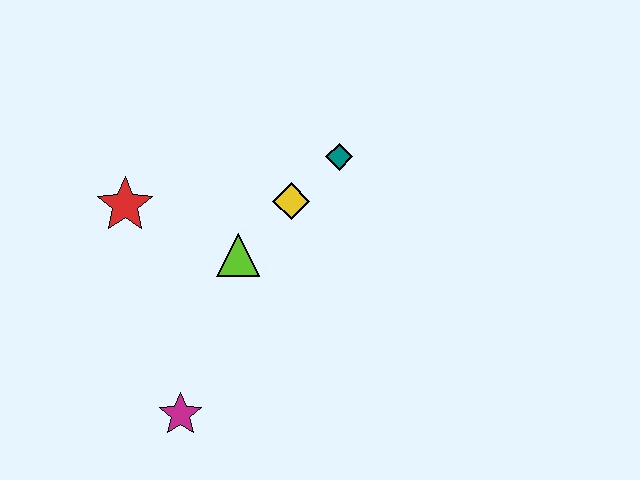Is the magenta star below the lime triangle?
Yes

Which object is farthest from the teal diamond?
The magenta star is farthest from the teal diamond.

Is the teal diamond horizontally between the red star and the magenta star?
No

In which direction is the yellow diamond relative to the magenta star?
The yellow diamond is above the magenta star.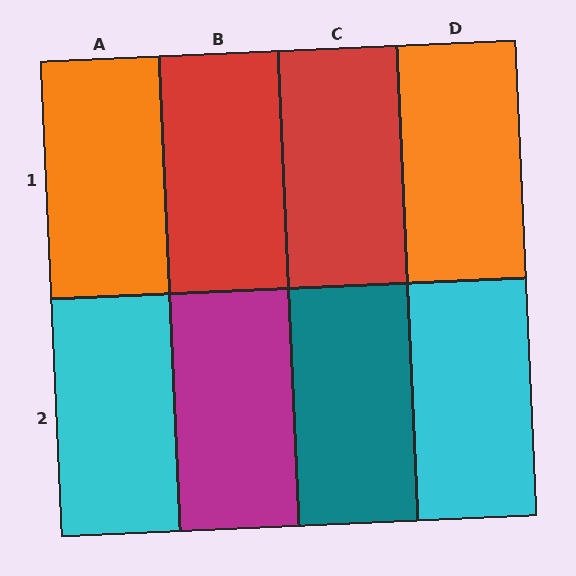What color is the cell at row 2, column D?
Cyan.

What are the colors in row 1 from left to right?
Orange, red, red, orange.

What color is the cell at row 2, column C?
Teal.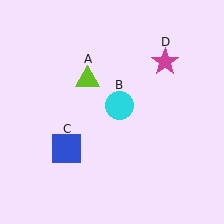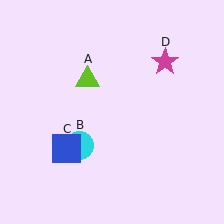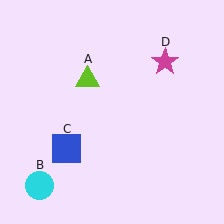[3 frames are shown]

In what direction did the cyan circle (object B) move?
The cyan circle (object B) moved down and to the left.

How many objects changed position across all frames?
1 object changed position: cyan circle (object B).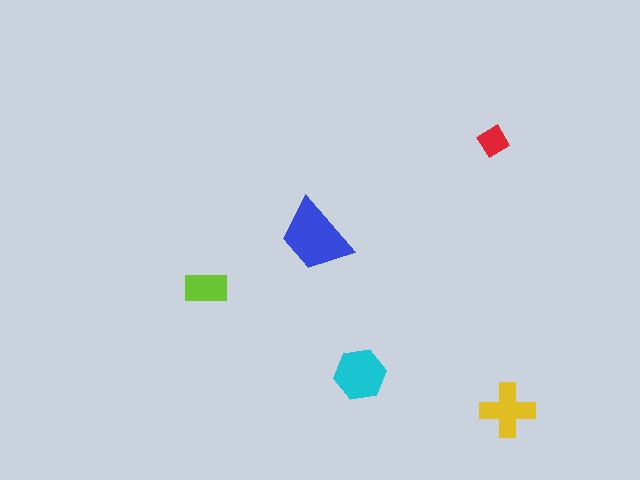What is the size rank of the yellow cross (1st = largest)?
3rd.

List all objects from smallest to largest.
The red diamond, the lime rectangle, the yellow cross, the cyan hexagon, the blue trapezoid.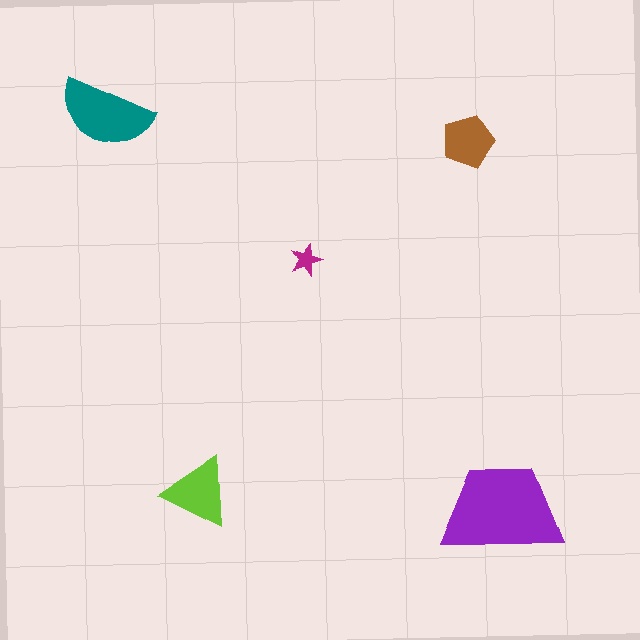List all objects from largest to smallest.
The purple trapezoid, the teal semicircle, the lime triangle, the brown pentagon, the magenta star.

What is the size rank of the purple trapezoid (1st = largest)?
1st.